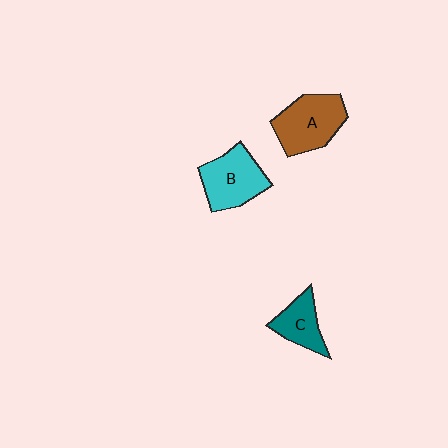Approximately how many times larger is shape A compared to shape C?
Approximately 1.6 times.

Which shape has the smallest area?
Shape C (teal).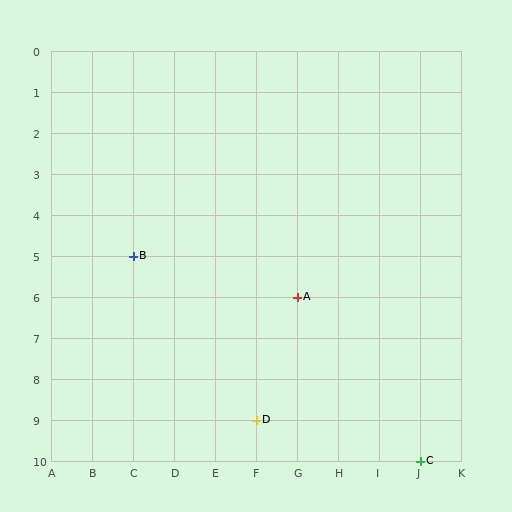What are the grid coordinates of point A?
Point A is at grid coordinates (G, 6).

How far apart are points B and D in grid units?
Points B and D are 3 columns and 4 rows apart (about 5.0 grid units diagonally).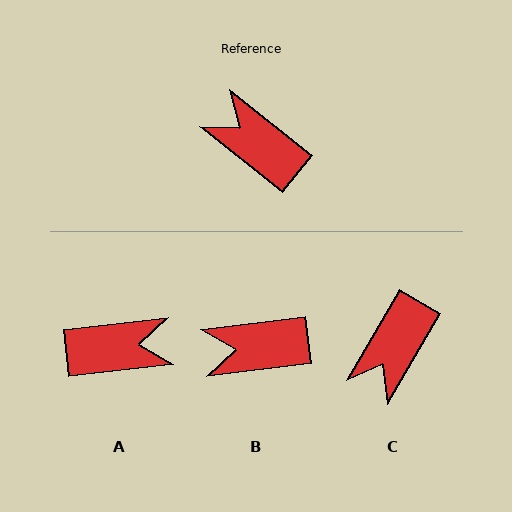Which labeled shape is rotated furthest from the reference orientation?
A, about 135 degrees away.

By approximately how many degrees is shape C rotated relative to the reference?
Approximately 98 degrees counter-clockwise.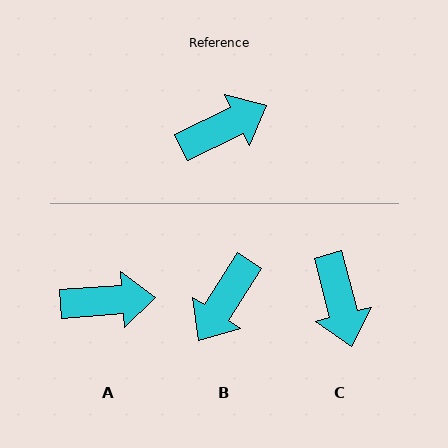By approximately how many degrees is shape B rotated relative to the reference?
Approximately 149 degrees clockwise.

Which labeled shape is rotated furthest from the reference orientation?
B, about 149 degrees away.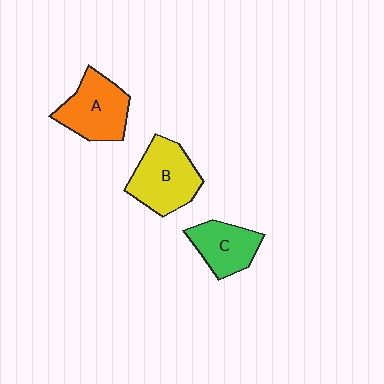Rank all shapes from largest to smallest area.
From largest to smallest: B (yellow), A (orange), C (green).